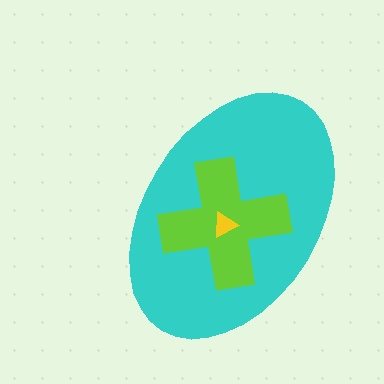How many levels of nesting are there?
3.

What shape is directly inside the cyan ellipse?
The lime cross.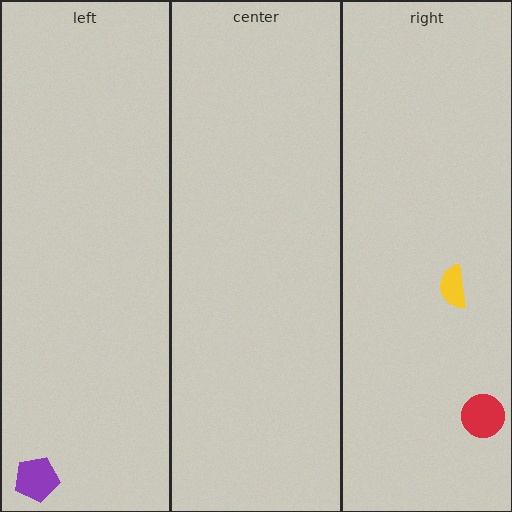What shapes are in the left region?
The purple pentagon.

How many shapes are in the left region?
1.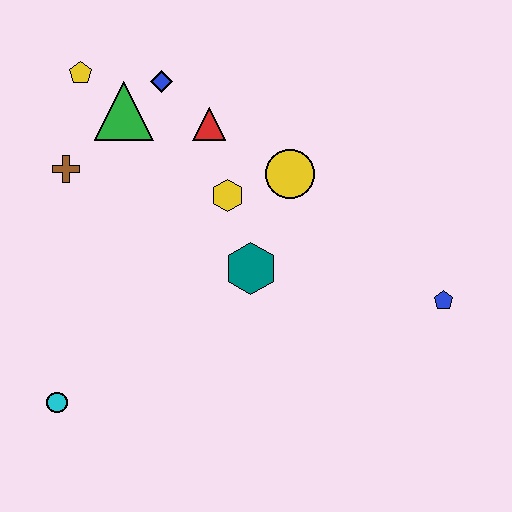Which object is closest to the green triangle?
The blue diamond is closest to the green triangle.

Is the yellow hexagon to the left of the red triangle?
No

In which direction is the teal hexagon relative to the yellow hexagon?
The teal hexagon is below the yellow hexagon.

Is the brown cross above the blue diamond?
No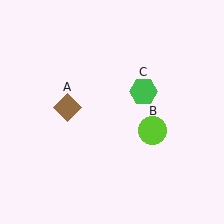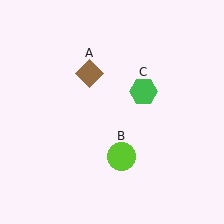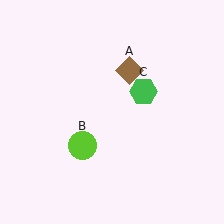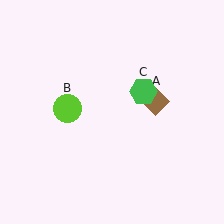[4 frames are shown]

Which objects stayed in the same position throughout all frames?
Green hexagon (object C) remained stationary.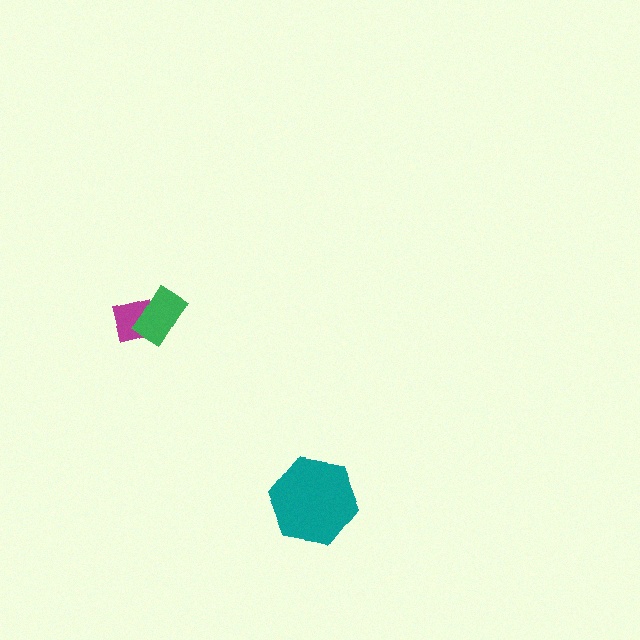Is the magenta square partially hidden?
Yes, it is partially covered by another shape.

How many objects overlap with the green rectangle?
1 object overlaps with the green rectangle.